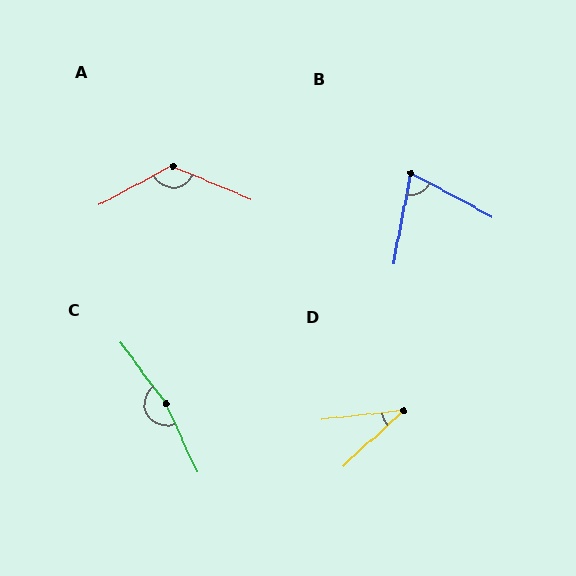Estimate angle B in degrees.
Approximately 72 degrees.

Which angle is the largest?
C, at approximately 168 degrees.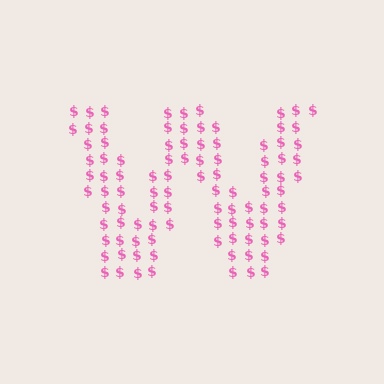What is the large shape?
The large shape is the letter W.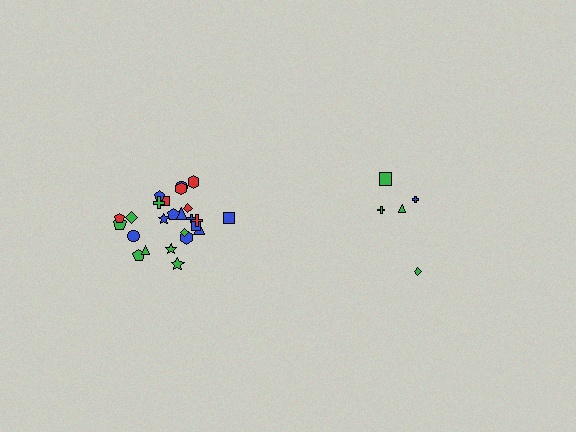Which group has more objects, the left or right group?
The left group.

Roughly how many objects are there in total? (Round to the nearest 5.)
Roughly 30 objects in total.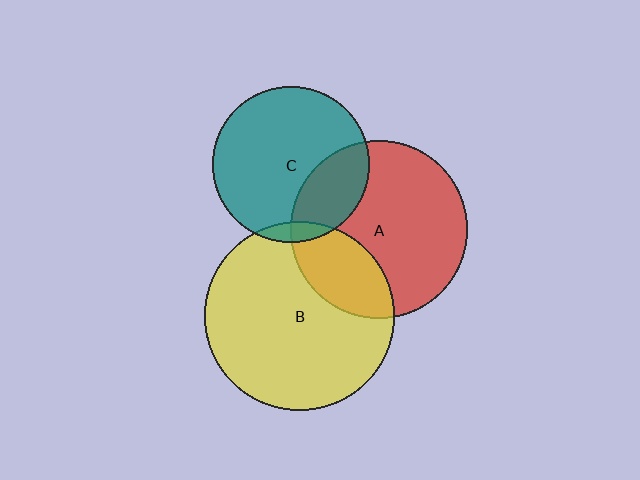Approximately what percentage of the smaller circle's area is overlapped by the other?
Approximately 25%.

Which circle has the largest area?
Circle B (yellow).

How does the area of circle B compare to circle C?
Approximately 1.5 times.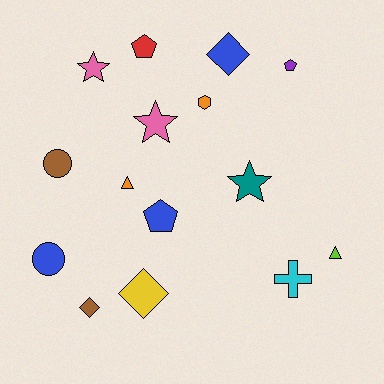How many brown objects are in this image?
There are 2 brown objects.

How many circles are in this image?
There are 2 circles.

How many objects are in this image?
There are 15 objects.